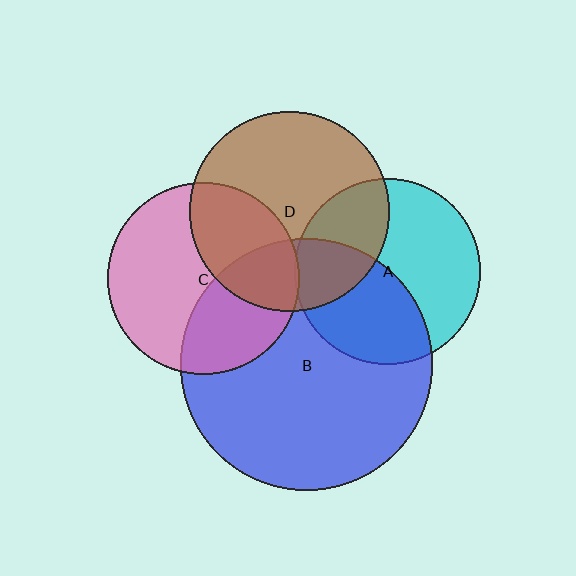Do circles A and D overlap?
Yes.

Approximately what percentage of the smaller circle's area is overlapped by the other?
Approximately 30%.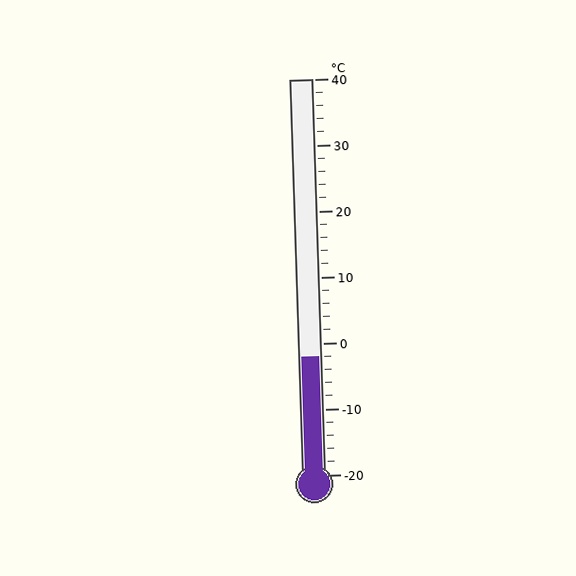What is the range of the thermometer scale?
The thermometer scale ranges from -20°C to 40°C.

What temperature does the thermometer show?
The thermometer shows approximately -2°C.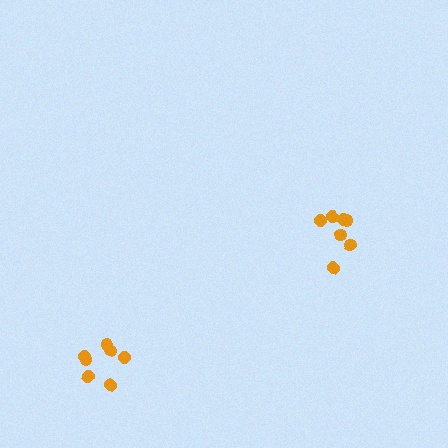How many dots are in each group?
Group 1: 7 dots, Group 2: 7 dots (14 total).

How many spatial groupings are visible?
There are 2 spatial groupings.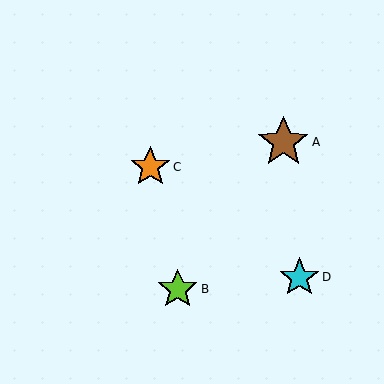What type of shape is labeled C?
Shape C is an orange star.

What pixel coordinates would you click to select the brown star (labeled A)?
Click at (283, 142) to select the brown star A.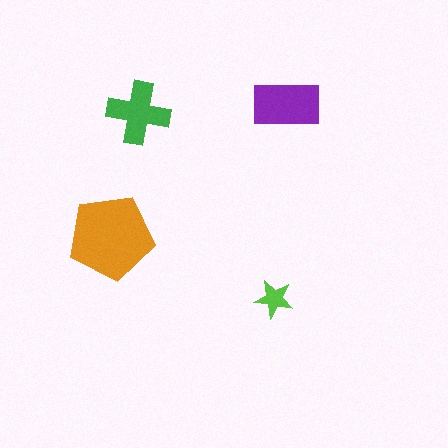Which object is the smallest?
The lime star.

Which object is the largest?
The orange pentagon.